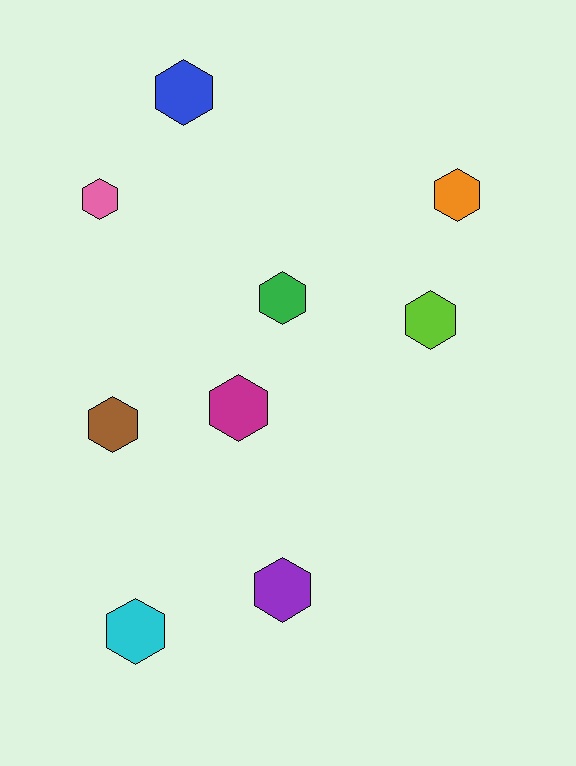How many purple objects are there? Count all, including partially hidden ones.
There is 1 purple object.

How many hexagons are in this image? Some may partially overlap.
There are 9 hexagons.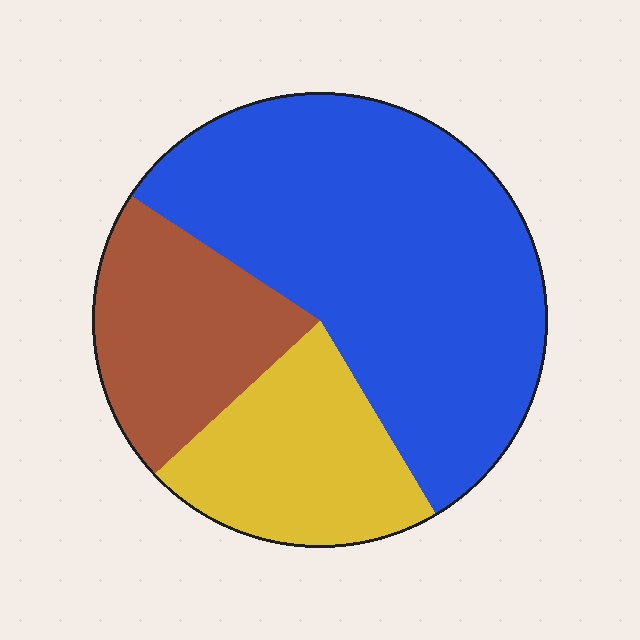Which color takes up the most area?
Blue, at roughly 55%.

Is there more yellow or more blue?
Blue.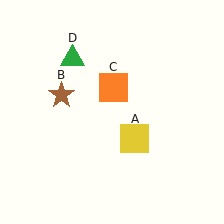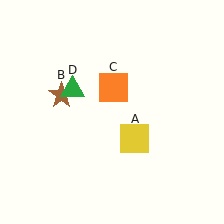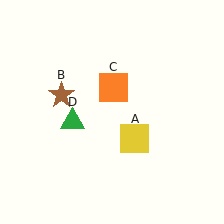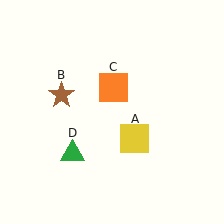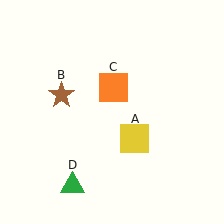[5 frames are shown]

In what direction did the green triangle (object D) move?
The green triangle (object D) moved down.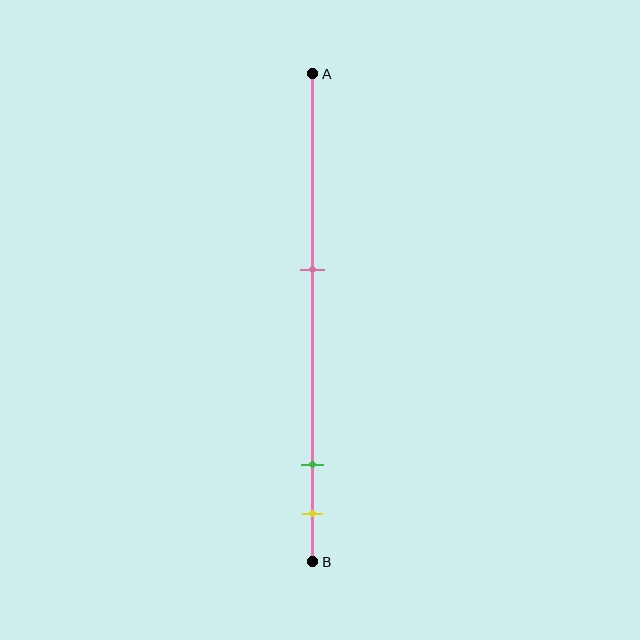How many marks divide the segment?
There are 3 marks dividing the segment.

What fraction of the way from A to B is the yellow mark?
The yellow mark is approximately 90% (0.9) of the way from A to B.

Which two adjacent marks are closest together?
The green and yellow marks are the closest adjacent pair.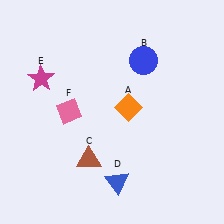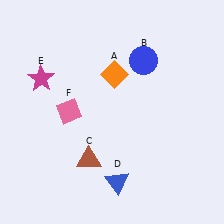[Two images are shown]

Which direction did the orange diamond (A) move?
The orange diamond (A) moved up.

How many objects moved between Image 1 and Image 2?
1 object moved between the two images.